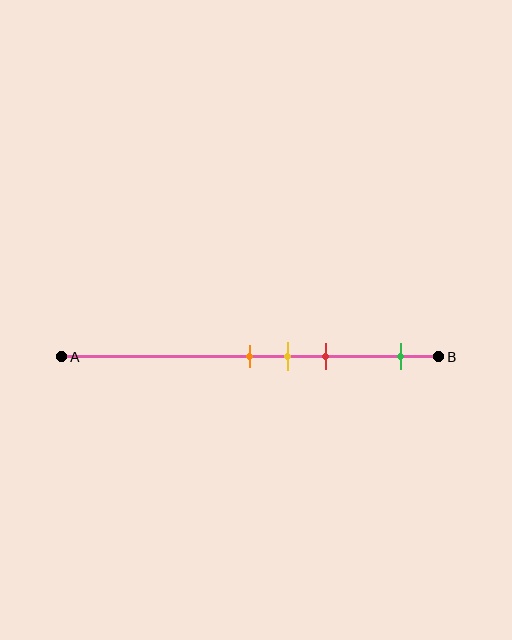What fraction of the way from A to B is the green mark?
The green mark is approximately 90% (0.9) of the way from A to B.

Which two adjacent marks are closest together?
The orange and yellow marks are the closest adjacent pair.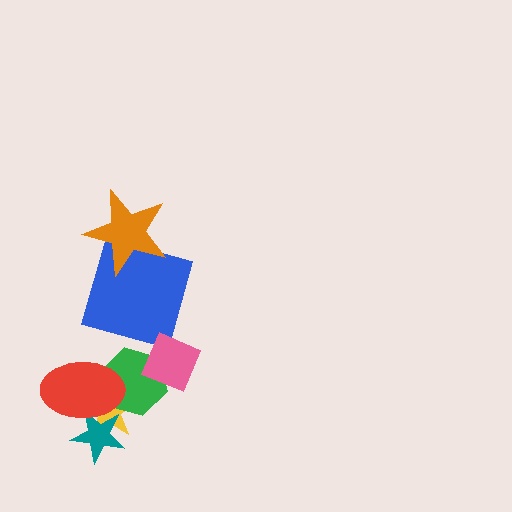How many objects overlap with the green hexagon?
3 objects overlap with the green hexagon.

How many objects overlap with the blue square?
1 object overlaps with the blue square.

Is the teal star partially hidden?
Yes, it is partially covered by another shape.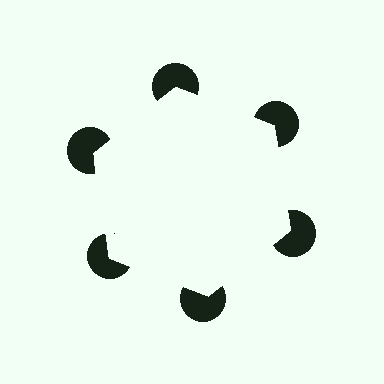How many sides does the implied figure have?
6 sides.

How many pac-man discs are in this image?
There are 6 — one at each vertex of the illusory hexagon.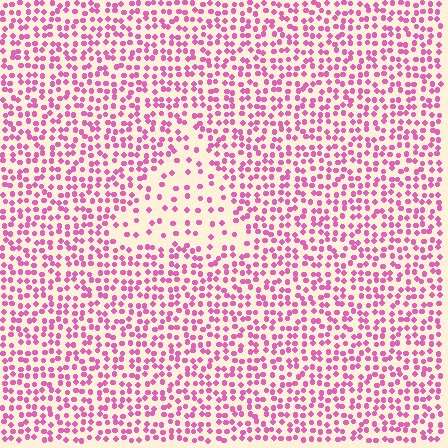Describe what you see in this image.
The image contains small pink elements arranged at two different densities. A triangle-shaped region is visible where the elements are less densely packed than the surrounding area.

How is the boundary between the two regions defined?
The boundary is defined by a change in element density (approximately 2.3x ratio). All elements are the same color, size, and shape.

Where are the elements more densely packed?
The elements are more densely packed outside the triangle boundary.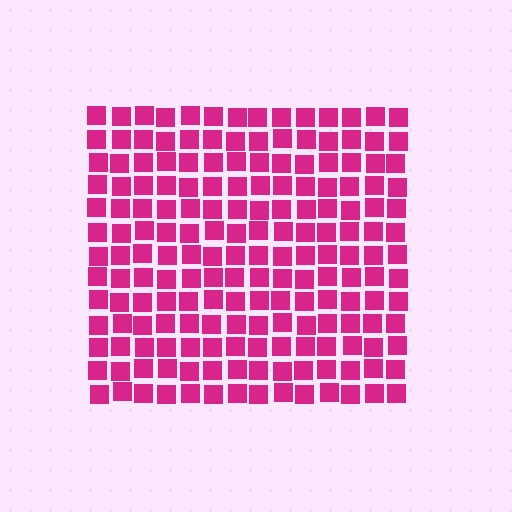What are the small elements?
The small elements are squares.